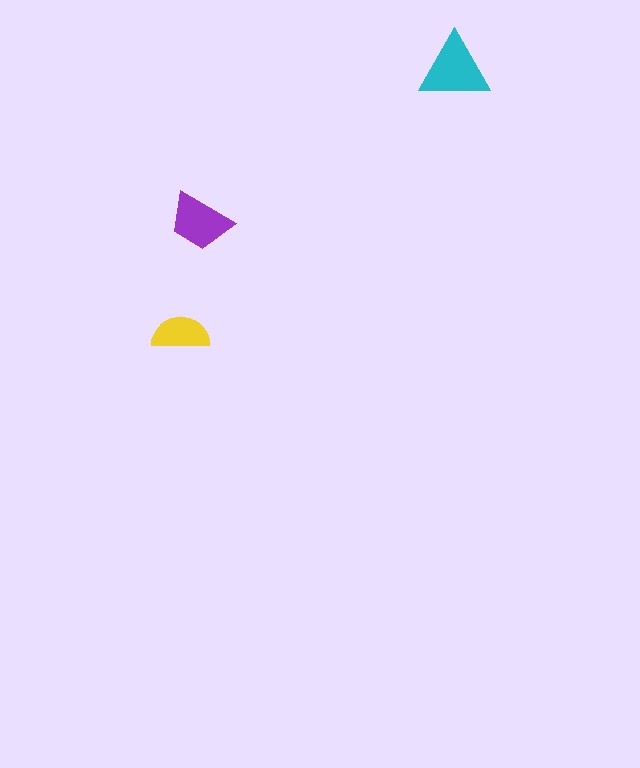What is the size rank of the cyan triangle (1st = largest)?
1st.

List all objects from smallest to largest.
The yellow semicircle, the purple trapezoid, the cyan triangle.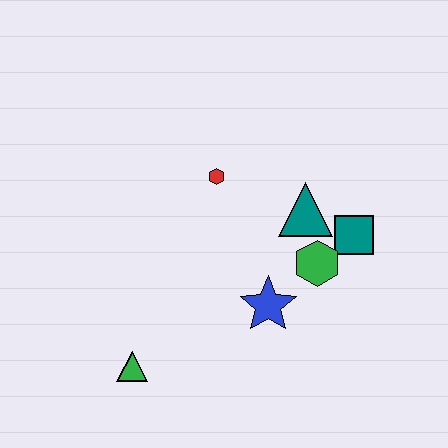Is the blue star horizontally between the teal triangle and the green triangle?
Yes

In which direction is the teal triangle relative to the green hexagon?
The teal triangle is above the green hexagon.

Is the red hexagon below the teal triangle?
No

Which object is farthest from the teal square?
The green triangle is farthest from the teal square.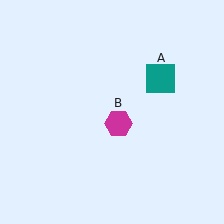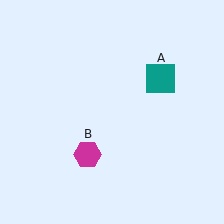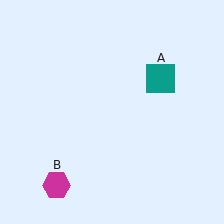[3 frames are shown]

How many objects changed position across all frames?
1 object changed position: magenta hexagon (object B).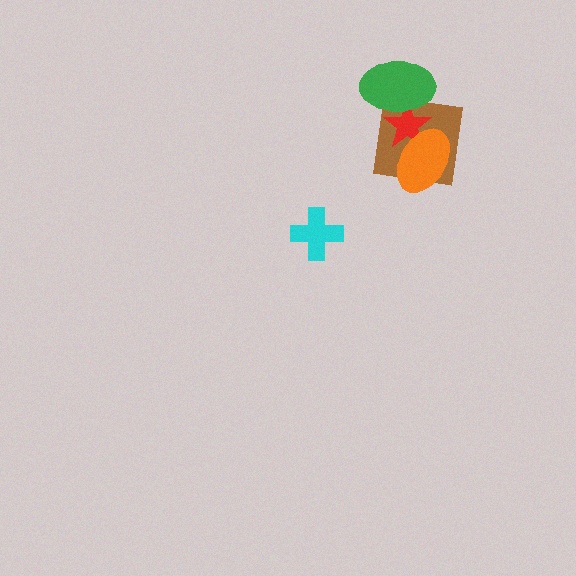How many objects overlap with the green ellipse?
2 objects overlap with the green ellipse.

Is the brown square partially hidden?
Yes, it is partially covered by another shape.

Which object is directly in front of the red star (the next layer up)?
The orange ellipse is directly in front of the red star.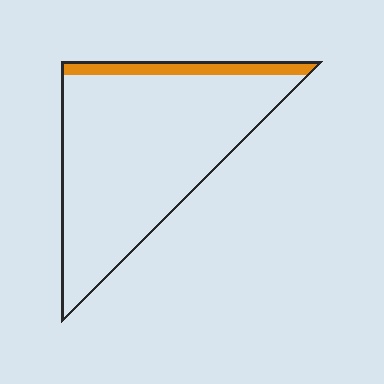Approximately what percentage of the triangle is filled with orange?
Approximately 10%.